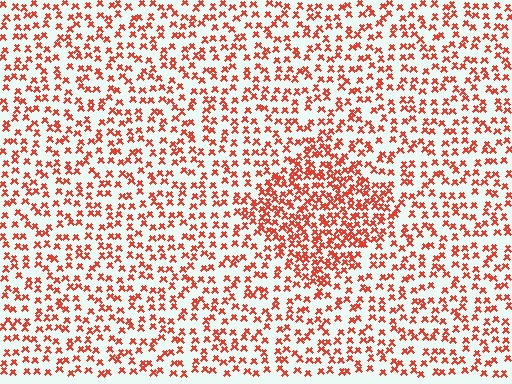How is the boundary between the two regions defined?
The boundary is defined by a change in element density (approximately 1.9x ratio). All elements are the same color, size, and shape.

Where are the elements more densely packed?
The elements are more densely packed inside the diamond boundary.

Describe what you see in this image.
The image contains small red elements arranged at two different densities. A diamond-shaped region is visible where the elements are more densely packed than the surrounding area.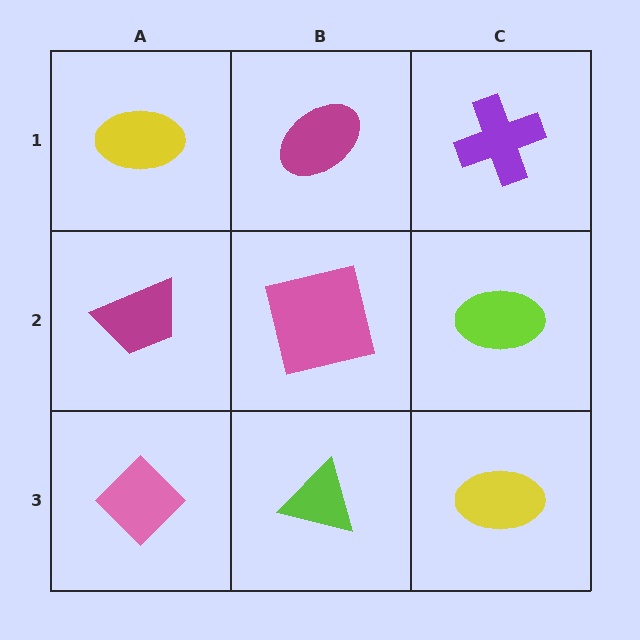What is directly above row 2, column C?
A purple cross.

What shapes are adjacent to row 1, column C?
A lime ellipse (row 2, column C), a magenta ellipse (row 1, column B).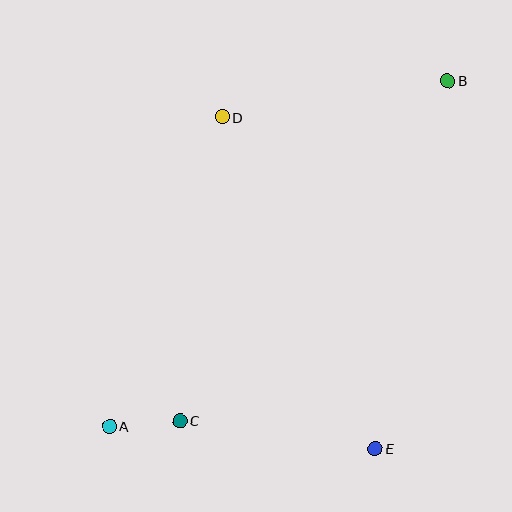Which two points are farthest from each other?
Points A and B are farthest from each other.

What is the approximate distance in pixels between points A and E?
The distance between A and E is approximately 267 pixels.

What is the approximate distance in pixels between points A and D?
The distance between A and D is approximately 329 pixels.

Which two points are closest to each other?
Points A and C are closest to each other.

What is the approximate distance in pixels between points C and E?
The distance between C and E is approximately 198 pixels.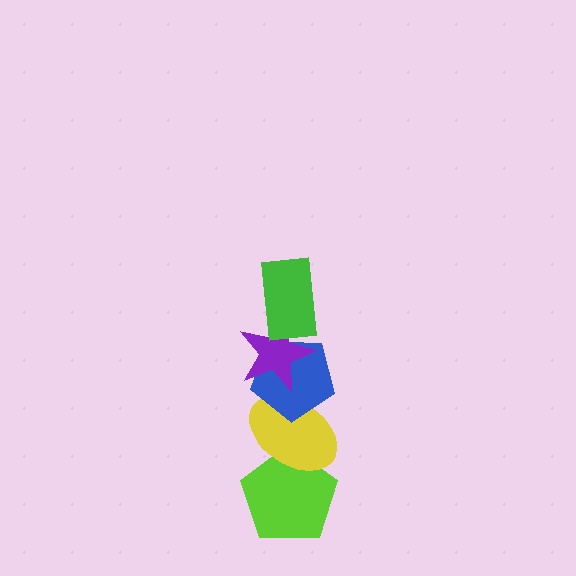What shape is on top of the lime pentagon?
The yellow ellipse is on top of the lime pentagon.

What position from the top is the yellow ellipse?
The yellow ellipse is 4th from the top.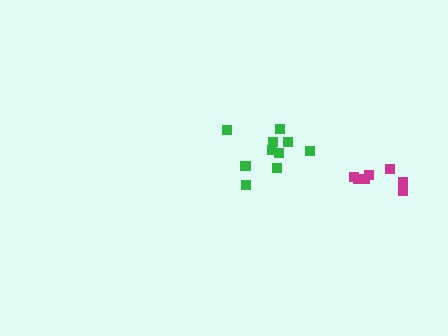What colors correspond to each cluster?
The clusters are colored: magenta, green.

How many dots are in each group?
Group 1: 7 dots, Group 2: 10 dots (17 total).